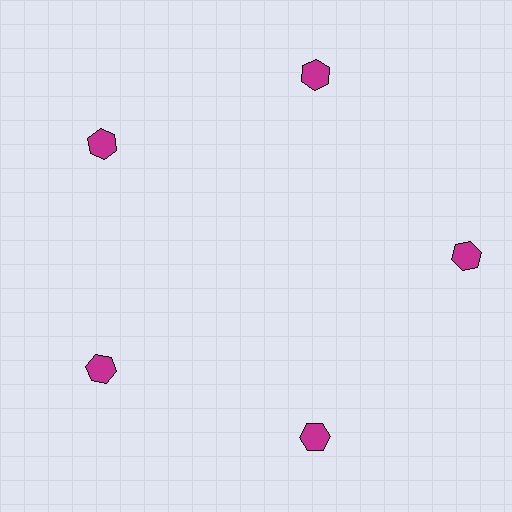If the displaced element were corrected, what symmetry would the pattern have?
It would have 5-fold rotational symmetry — the pattern would map onto itself every 72 degrees.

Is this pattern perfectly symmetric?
No. The 5 magenta hexagons are arranged in a ring, but one element near the 3 o'clock position is pushed outward from the center, breaking the 5-fold rotational symmetry.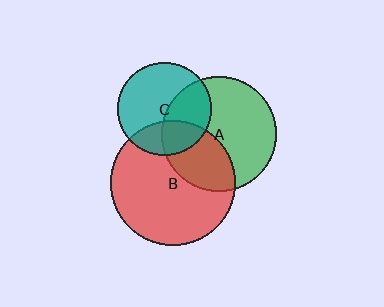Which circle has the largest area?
Circle B (red).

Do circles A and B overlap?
Yes.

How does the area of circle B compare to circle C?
Approximately 1.8 times.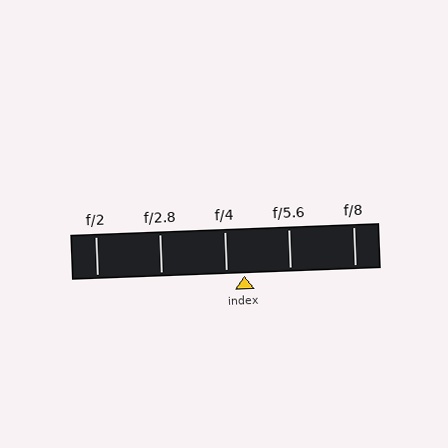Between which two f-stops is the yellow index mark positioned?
The index mark is between f/4 and f/5.6.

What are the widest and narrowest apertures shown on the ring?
The widest aperture shown is f/2 and the narrowest is f/8.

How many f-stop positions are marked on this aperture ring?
There are 5 f-stop positions marked.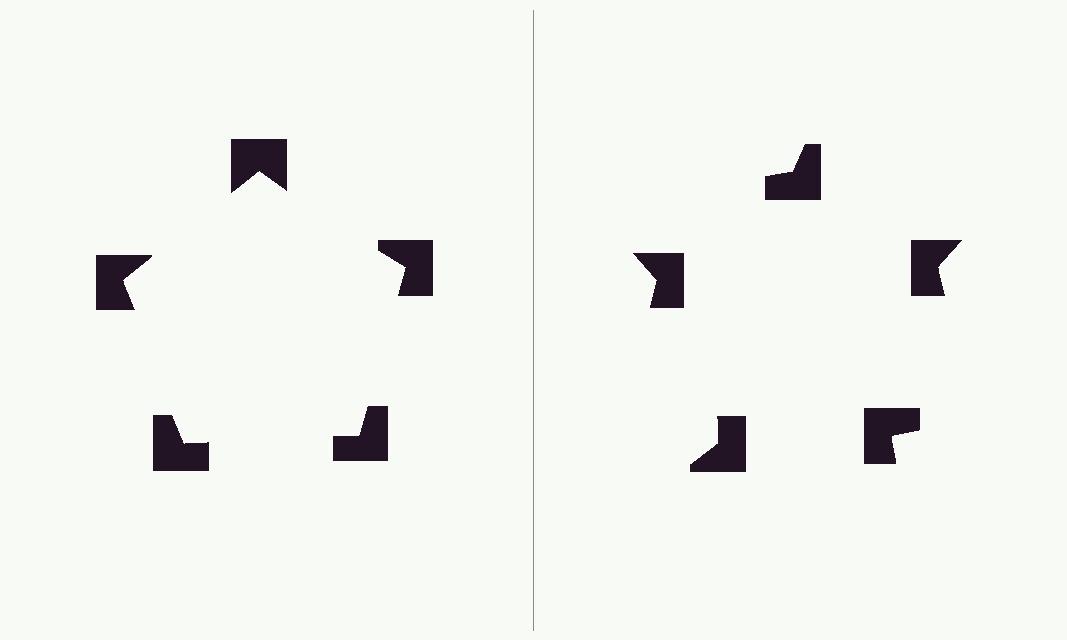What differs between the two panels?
The notched squares are positioned identically on both sides; only the wedge orientations differ. On the left they align to a pentagon; on the right they are misaligned.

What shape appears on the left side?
An illusory pentagon.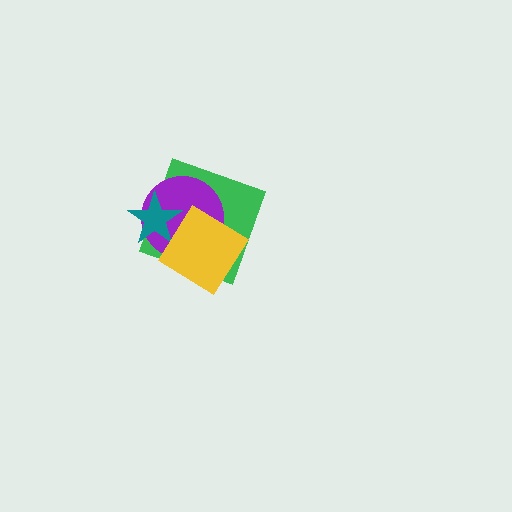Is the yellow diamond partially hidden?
No, no other shape covers it.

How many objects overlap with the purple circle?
3 objects overlap with the purple circle.